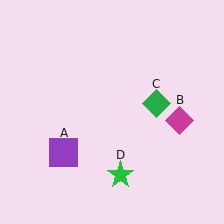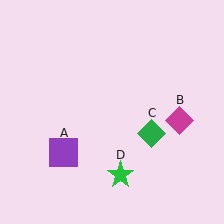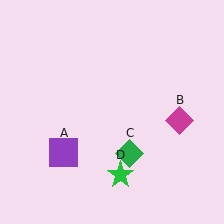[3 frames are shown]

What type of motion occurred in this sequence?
The green diamond (object C) rotated clockwise around the center of the scene.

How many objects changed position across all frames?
1 object changed position: green diamond (object C).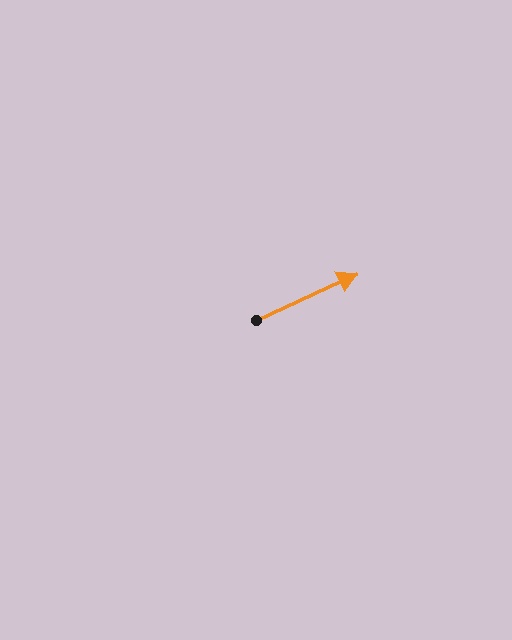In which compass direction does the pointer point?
Northeast.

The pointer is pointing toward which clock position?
Roughly 2 o'clock.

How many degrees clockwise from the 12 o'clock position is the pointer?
Approximately 65 degrees.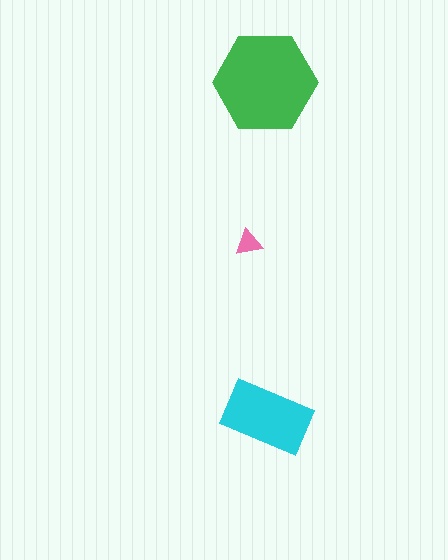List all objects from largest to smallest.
The green hexagon, the cyan rectangle, the pink triangle.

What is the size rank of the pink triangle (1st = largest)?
3rd.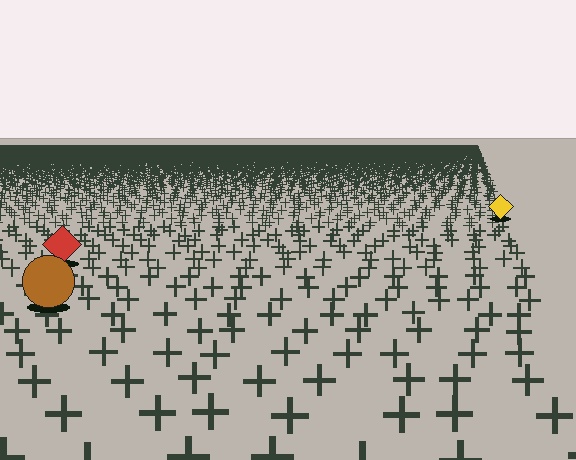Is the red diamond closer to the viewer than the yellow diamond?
Yes. The red diamond is closer — you can tell from the texture gradient: the ground texture is coarser near it.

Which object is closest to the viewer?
The brown circle is closest. The texture marks near it are larger and more spread out.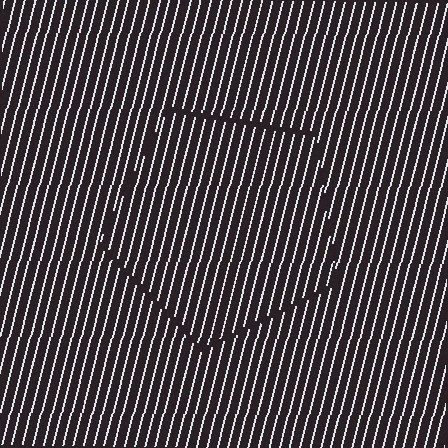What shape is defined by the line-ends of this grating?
An illusory pentagon. The interior of the shape contains the same grating, shifted by half a period — the contour is defined by the phase discontinuity where line-ends from the inner and outer gratings abut.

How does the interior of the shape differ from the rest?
The interior of the shape contains the same grating, shifted by half a period — the contour is defined by the phase discontinuity where line-ends from the inner and outer gratings abut.